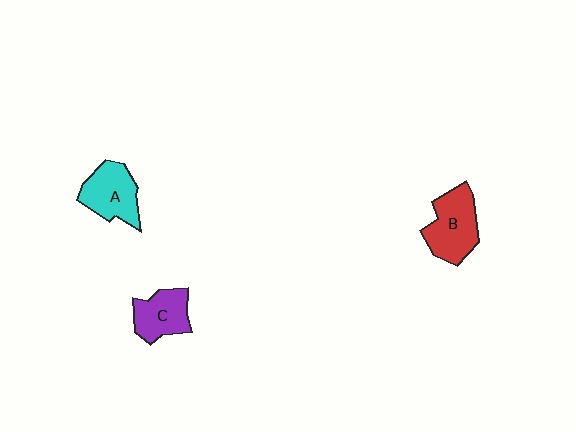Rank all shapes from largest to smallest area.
From largest to smallest: B (red), A (cyan), C (purple).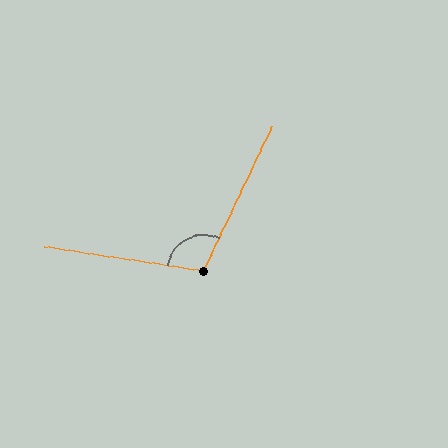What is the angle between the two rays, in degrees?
Approximately 107 degrees.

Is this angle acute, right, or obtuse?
It is obtuse.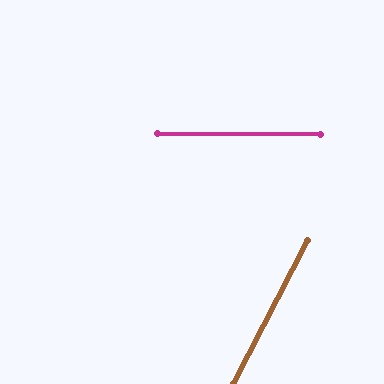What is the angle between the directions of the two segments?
Approximately 63 degrees.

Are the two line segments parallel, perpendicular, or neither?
Neither parallel nor perpendicular — they differ by about 63°.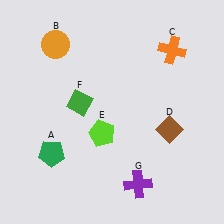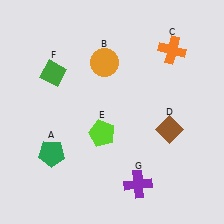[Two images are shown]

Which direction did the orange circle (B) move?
The orange circle (B) moved right.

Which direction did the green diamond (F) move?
The green diamond (F) moved up.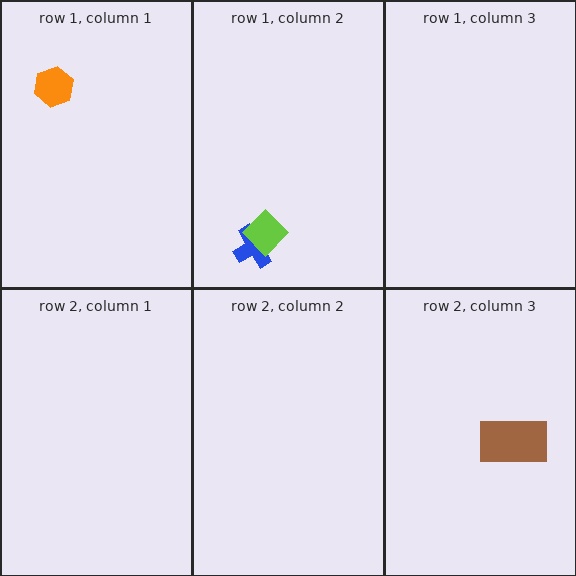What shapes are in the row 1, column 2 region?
The blue cross, the lime diamond.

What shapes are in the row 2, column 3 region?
The brown rectangle.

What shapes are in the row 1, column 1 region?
The orange hexagon.